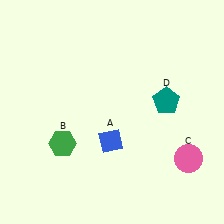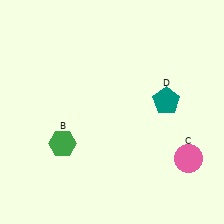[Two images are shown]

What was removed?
The blue diamond (A) was removed in Image 2.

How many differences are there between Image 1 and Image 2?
There is 1 difference between the two images.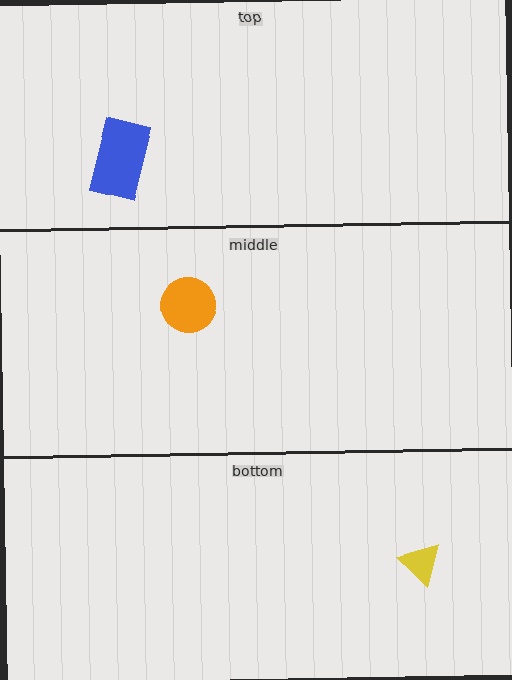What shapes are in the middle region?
The orange circle.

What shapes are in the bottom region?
The yellow triangle.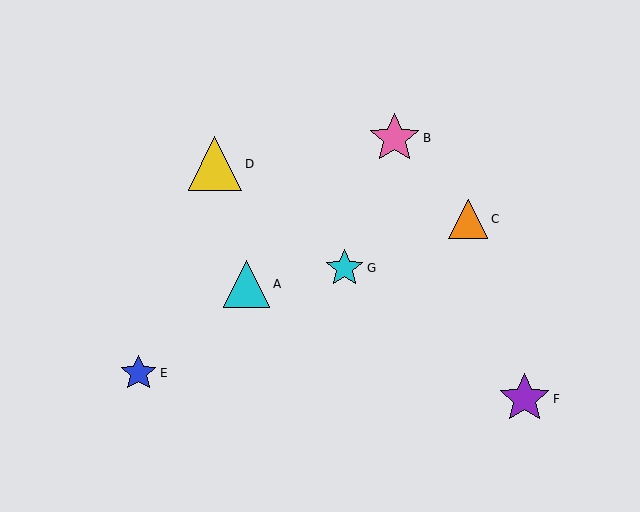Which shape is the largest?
The yellow triangle (labeled D) is the largest.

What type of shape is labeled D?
Shape D is a yellow triangle.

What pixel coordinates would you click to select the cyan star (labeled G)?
Click at (345, 268) to select the cyan star G.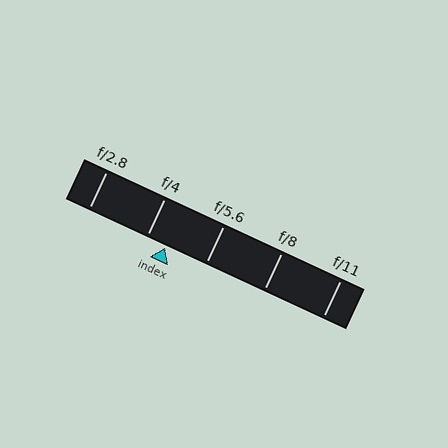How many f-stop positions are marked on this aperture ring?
There are 5 f-stop positions marked.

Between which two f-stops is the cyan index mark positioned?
The index mark is between f/4 and f/5.6.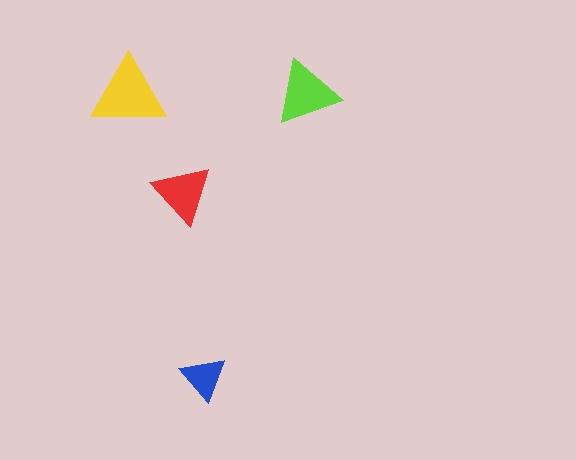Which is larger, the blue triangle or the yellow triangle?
The yellow one.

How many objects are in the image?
There are 4 objects in the image.